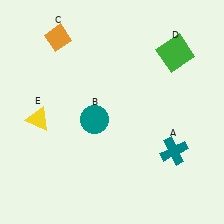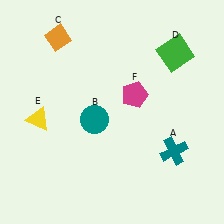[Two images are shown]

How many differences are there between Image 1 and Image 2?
There is 1 difference between the two images.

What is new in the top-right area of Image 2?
A magenta pentagon (F) was added in the top-right area of Image 2.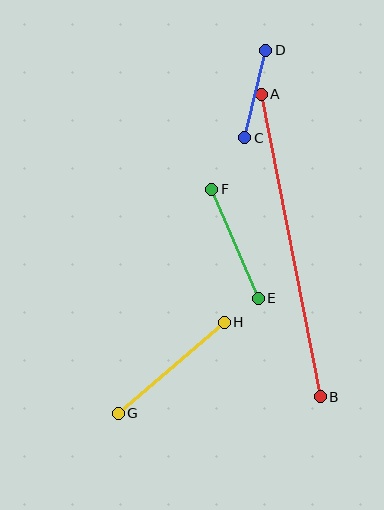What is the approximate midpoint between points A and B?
The midpoint is at approximately (291, 246) pixels.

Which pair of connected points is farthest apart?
Points A and B are farthest apart.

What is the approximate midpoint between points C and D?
The midpoint is at approximately (255, 94) pixels.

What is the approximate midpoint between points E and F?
The midpoint is at approximately (235, 244) pixels.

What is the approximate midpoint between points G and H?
The midpoint is at approximately (171, 368) pixels.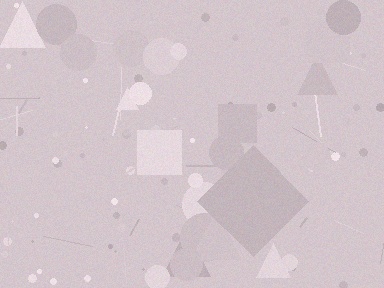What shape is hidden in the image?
A diamond is hidden in the image.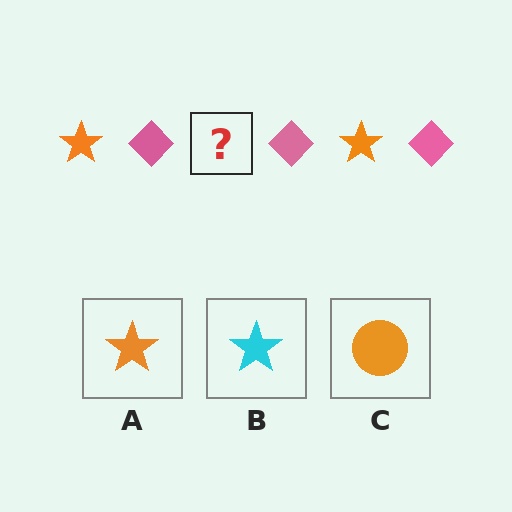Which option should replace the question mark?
Option A.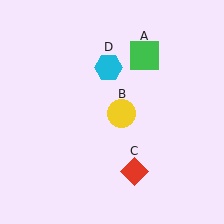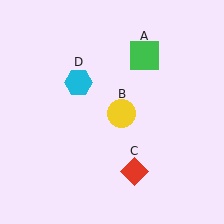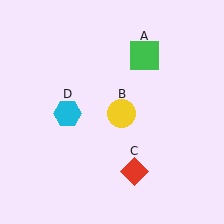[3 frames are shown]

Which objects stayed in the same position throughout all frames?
Green square (object A) and yellow circle (object B) and red diamond (object C) remained stationary.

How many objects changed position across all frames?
1 object changed position: cyan hexagon (object D).